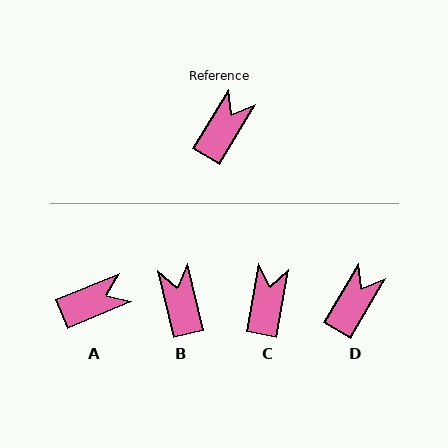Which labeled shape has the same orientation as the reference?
D.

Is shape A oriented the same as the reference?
No, it is off by about 37 degrees.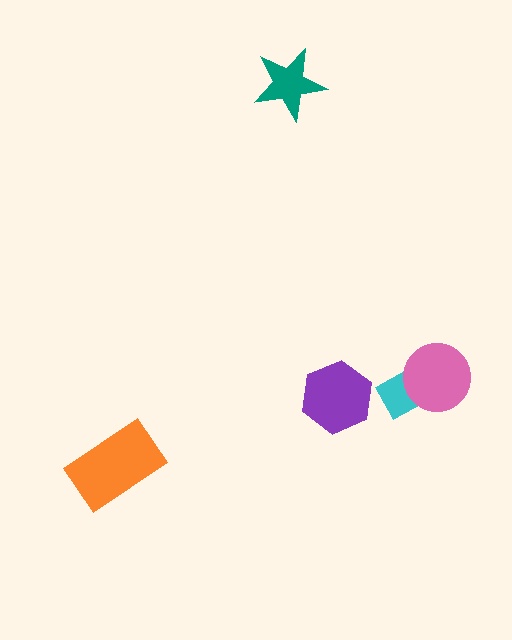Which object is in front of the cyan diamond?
The pink circle is in front of the cyan diamond.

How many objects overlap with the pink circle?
1 object overlaps with the pink circle.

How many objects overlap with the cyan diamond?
1 object overlaps with the cyan diamond.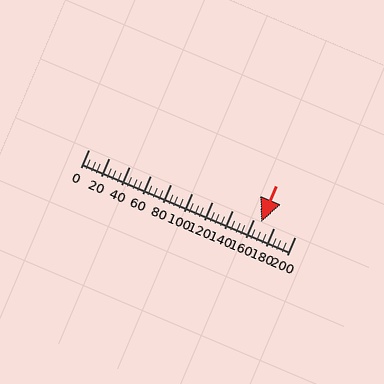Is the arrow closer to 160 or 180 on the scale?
The arrow is closer to 160.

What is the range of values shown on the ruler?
The ruler shows values from 0 to 200.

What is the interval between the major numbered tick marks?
The major tick marks are spaced 20 units apart.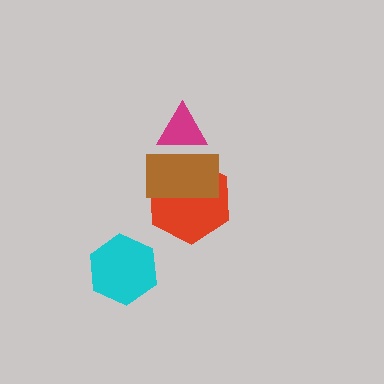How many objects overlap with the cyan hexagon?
0 objects overlap with the cyan hexagon.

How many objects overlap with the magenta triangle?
1 object overlaps with the magenta triangle.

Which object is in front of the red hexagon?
The brown rectangle is in front of the red hexagon.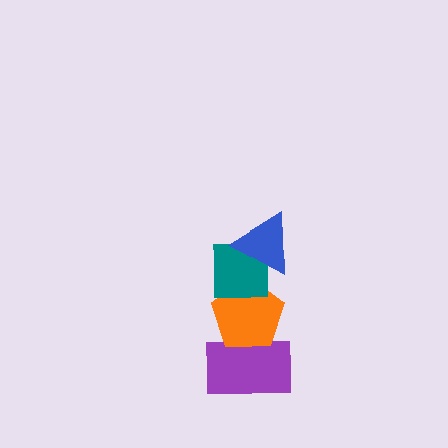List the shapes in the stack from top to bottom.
From top to bottom: the blue triangle, the teal square, the orange pentagon, the purple rectangle.